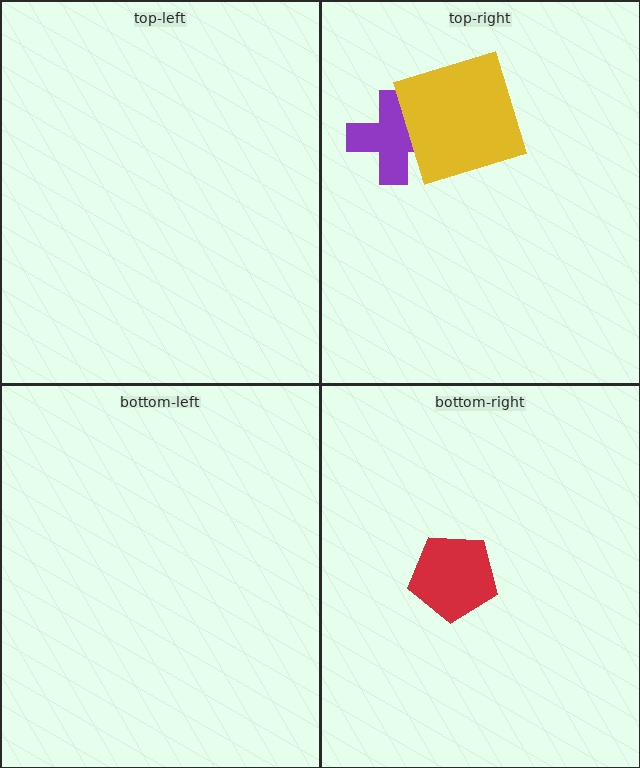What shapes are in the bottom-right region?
The red pentagon.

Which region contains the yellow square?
The top-right region.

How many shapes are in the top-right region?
2.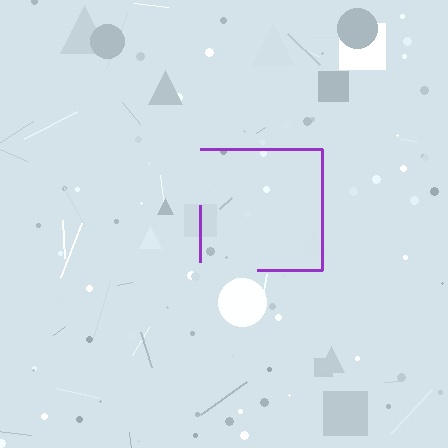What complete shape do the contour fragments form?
The contour fragments form a square.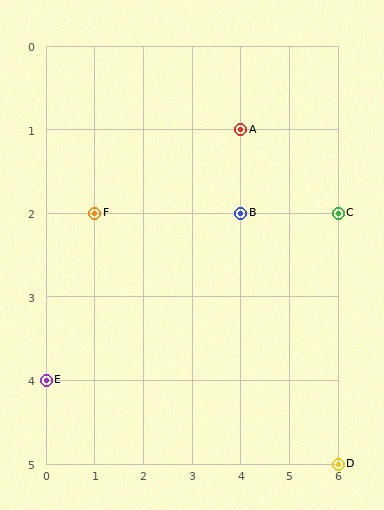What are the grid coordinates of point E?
Point E is at grid coordinates (0, 4).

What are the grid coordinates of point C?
Point C is at grid coordinates (6, 2).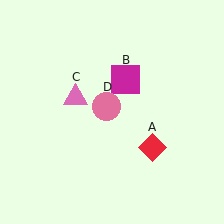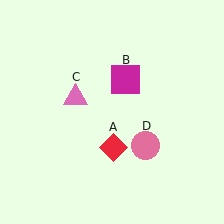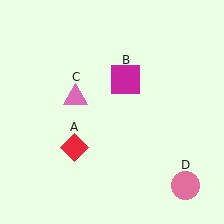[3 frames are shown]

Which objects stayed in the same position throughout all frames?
Magenta square (object B) and pink triangle (object C) remained stationary.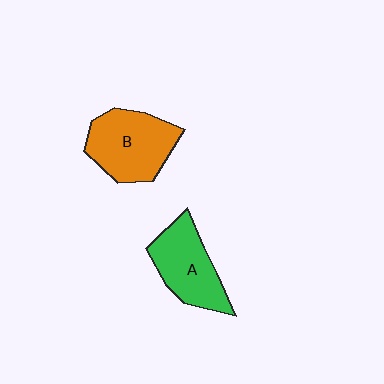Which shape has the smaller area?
Shape A (green).